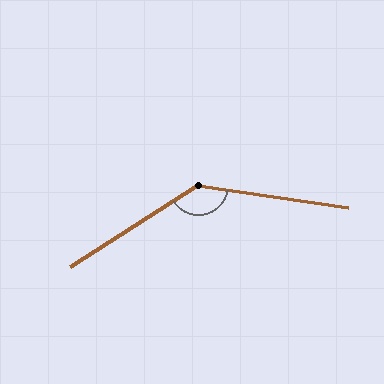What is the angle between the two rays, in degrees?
Approximately 139 degrees.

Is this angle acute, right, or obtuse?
It is obtuse.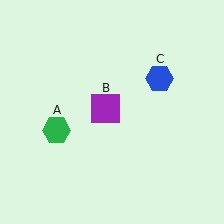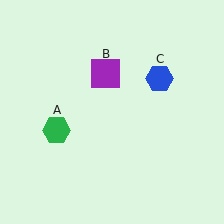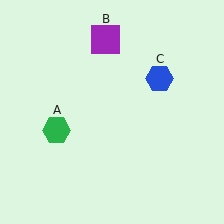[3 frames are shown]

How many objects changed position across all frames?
1 object changed position: purple square (object B).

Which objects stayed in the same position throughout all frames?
Green hexagon (object A) and blue hexagon (object C) remained stationary.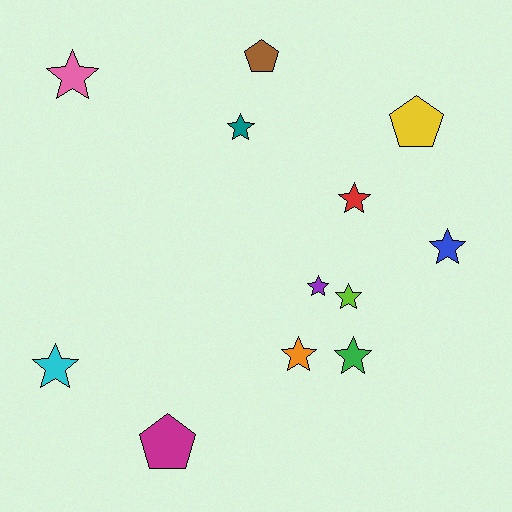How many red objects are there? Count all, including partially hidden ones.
There is 1 red object.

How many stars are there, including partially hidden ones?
There are 9 stars.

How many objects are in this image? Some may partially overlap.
There are 12 objects.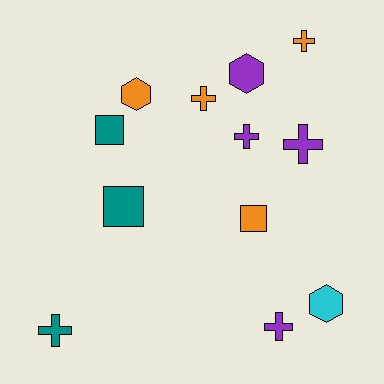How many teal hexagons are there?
There are no teal hexagons.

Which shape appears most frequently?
Cross, with 6 objects.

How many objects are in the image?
There are 12 objects.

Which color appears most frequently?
Orange, with 4 objects.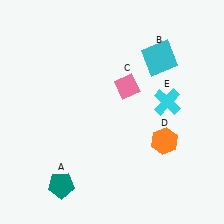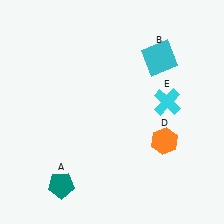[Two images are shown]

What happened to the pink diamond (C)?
The pink diamond (C) was removed in Image 2. It was in the top-right area of Image 1.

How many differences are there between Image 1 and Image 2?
There is 1 difference between the two images.